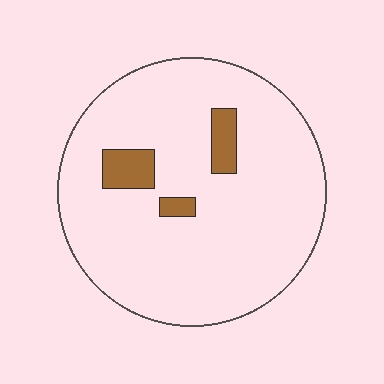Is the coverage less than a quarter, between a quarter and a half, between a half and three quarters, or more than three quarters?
Less than a quarter.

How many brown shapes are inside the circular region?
3.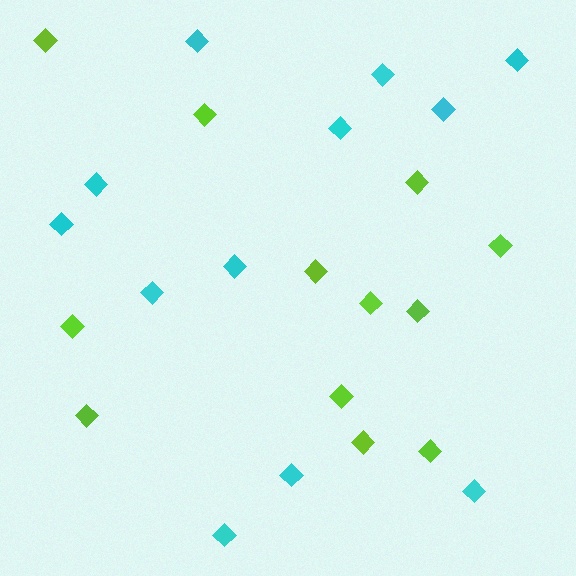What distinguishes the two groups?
There are 2 groups: one group of cyan diamonds (12) and one group of lime diamonds (12).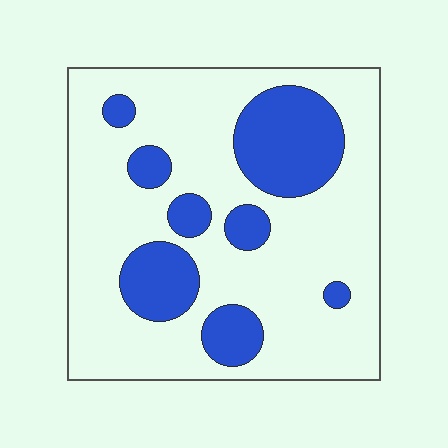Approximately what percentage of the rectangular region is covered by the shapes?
Approximately 25%.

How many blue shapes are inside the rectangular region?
8.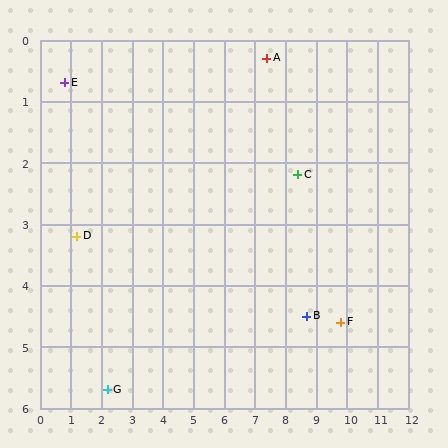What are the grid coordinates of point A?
Point A is at approximately (7.4, 0.3).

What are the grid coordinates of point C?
Point C is at approximately (8.4, 2.2).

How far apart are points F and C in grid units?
Points F and C are about 2.8 grid units apart.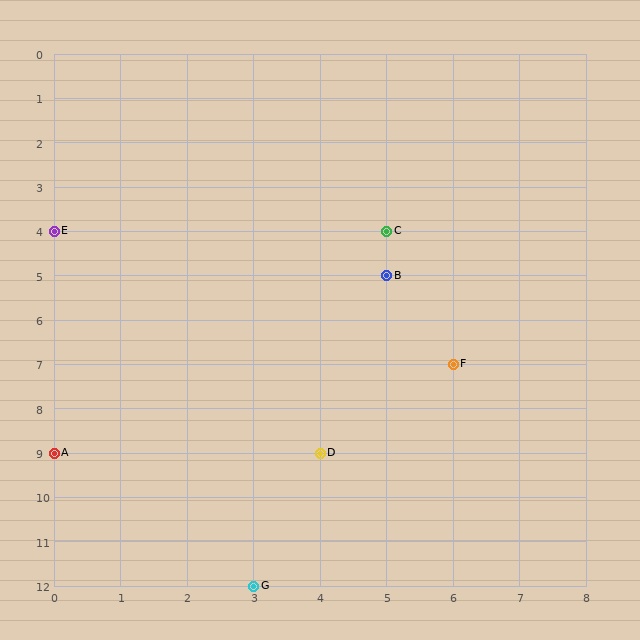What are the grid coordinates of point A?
Point A is at grid coordinates (0, 9).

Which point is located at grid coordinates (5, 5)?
Point B is at (5, 5).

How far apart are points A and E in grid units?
Points A and E are 5 rows apart.